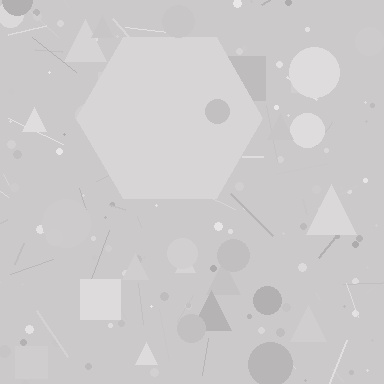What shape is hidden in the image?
A hexagon is hidden in the image.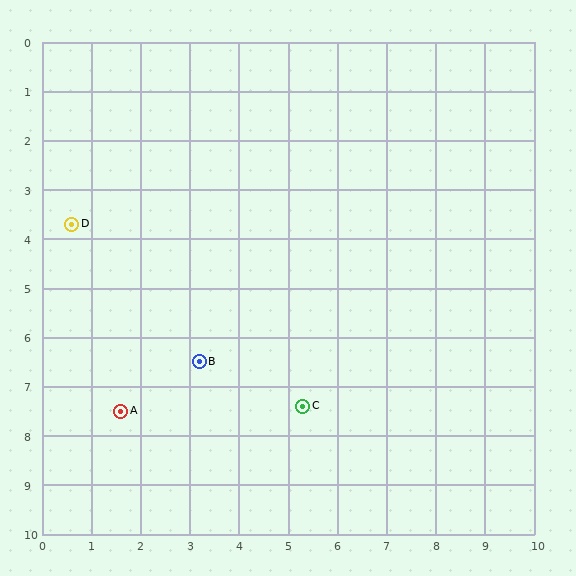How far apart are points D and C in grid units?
Points D and C are about 6.0 grid units apart.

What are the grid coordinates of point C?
Point C is at approximately (5.3, 7.4).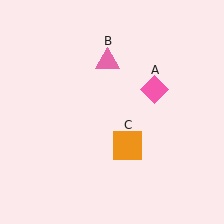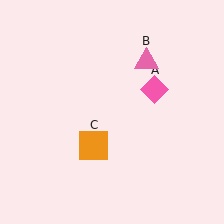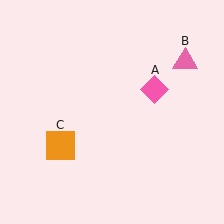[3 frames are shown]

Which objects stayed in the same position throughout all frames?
Pink diamond (object A) remained stationary.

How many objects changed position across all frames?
2 objects changed position: pink triangle (object B), orange square (object C).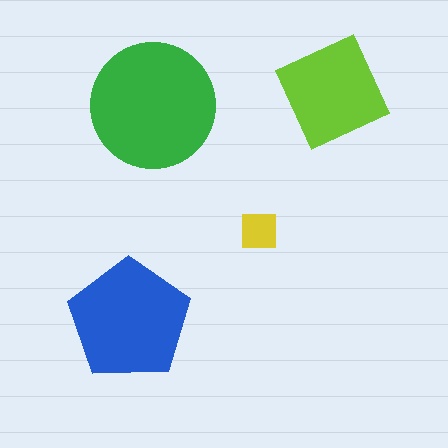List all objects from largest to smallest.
The green circle, the blue pentagon, the lime diamond, the yellow square.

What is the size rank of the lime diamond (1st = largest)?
3rd.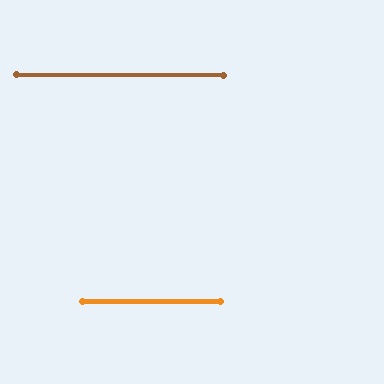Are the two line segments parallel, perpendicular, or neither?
Parallel — their directions differ by only 0.5°.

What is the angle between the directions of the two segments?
Approximately 0 degrees.